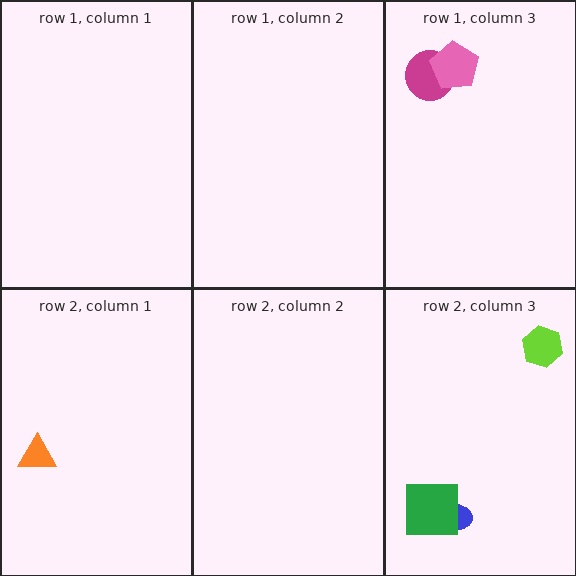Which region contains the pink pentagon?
The row 1, column 3 region.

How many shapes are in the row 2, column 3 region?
3.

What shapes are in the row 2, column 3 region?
The blue ellipse, the lime hexagon, the green square.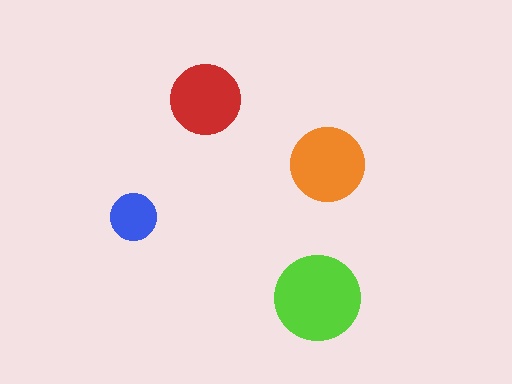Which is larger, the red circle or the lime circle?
The lime one.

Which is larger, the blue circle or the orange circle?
The orange one.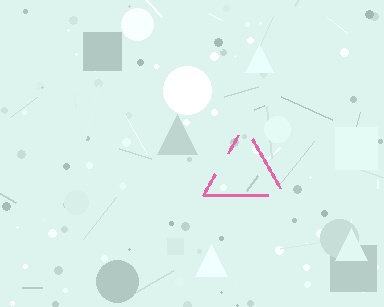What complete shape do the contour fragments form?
The contour fragments form a triangle.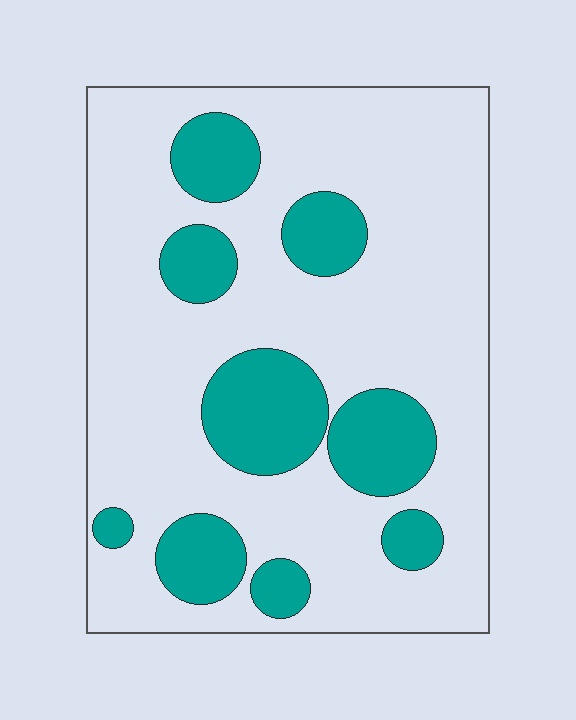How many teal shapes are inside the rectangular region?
9.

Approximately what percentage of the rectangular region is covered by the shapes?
Approximately 25%.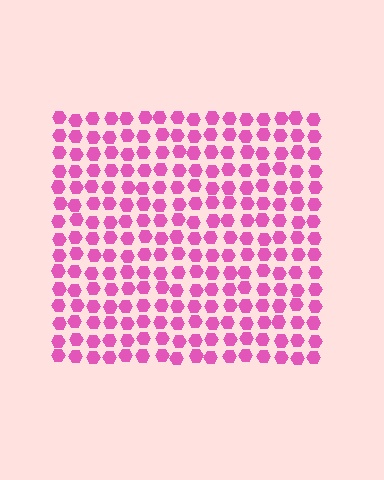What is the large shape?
The large shape is a square.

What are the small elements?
The small elements are hexagons.